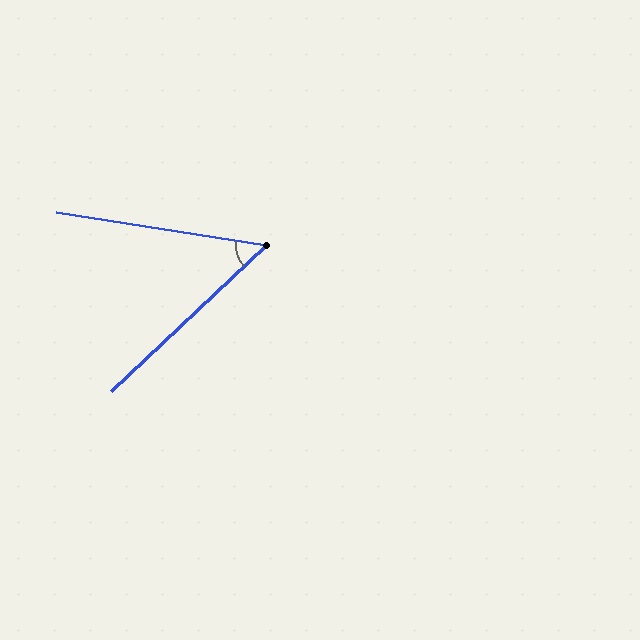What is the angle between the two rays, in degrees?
Approximately 52 degrees.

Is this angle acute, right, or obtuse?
It is acute.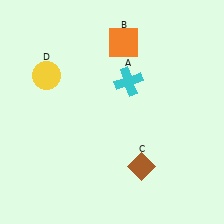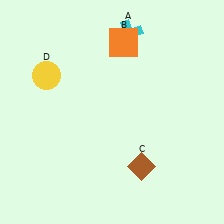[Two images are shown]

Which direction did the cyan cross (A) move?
The cyan cross (A) moved up.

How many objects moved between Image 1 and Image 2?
1 object moved between the two images.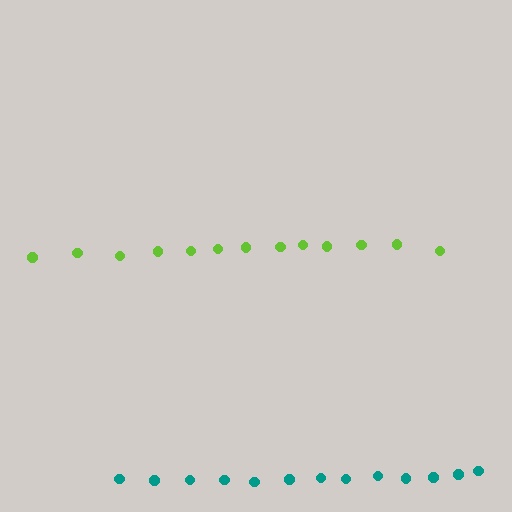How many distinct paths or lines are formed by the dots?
There are 2 distinct paths.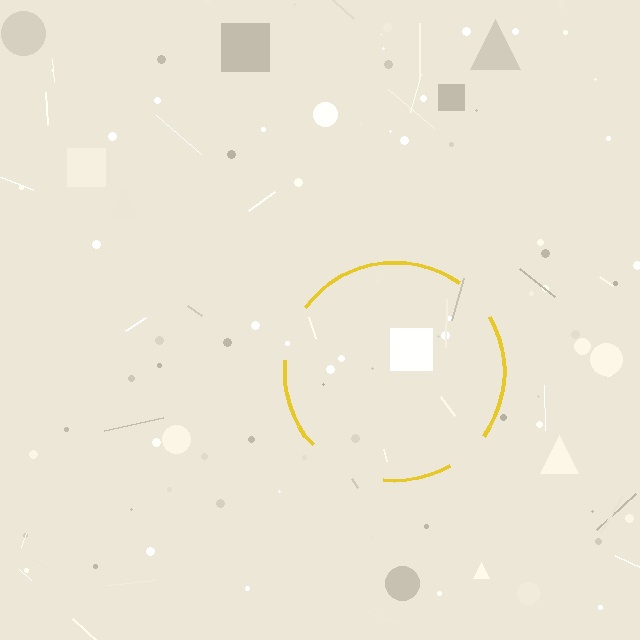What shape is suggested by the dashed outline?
The dashed outline suggests a circle.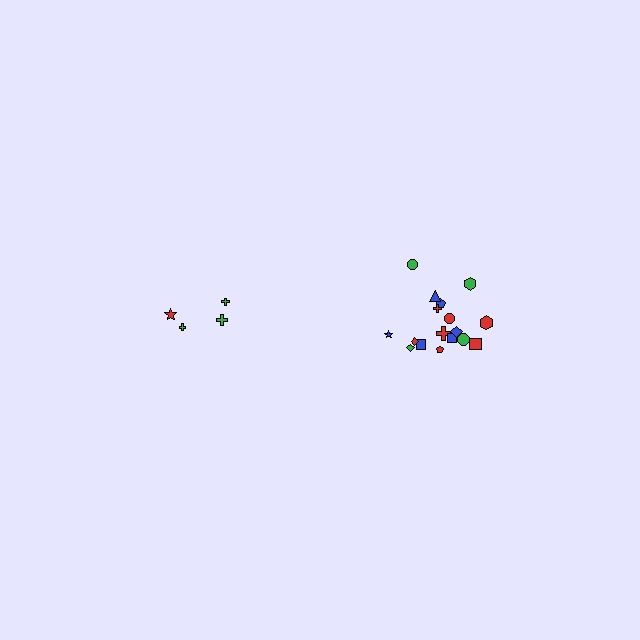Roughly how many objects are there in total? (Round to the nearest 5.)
Roughly 20 objects in total.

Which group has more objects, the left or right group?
The right group.